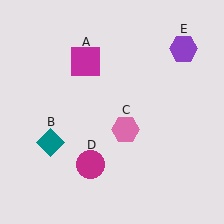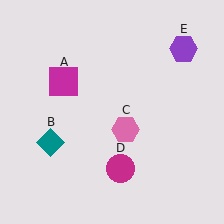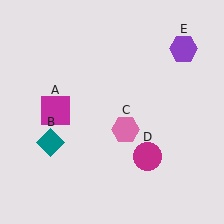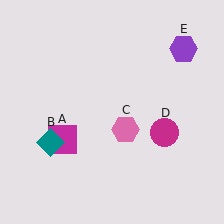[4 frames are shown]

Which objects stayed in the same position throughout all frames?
Teal diamond (object B) and pink hexagon (object C) and purple hexagon (object E) remained stationary.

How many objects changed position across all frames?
2 objects changed position: magenta square (object A), magenta circle (object D).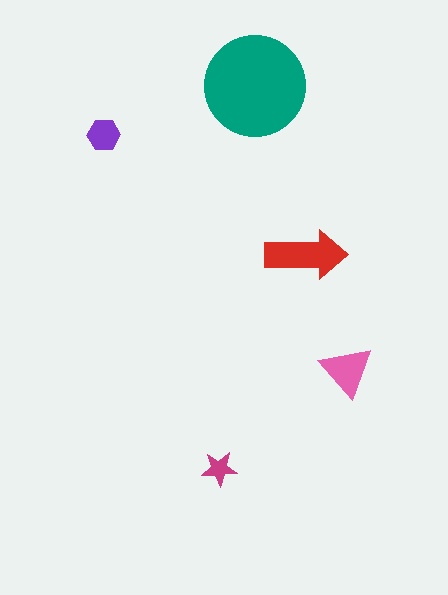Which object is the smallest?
The magenta star.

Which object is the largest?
The teal circle.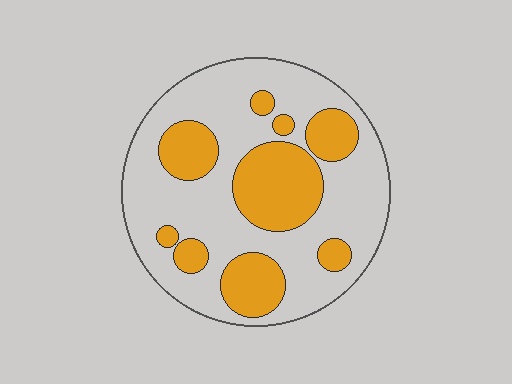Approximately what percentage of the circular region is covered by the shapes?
Approximately 30%.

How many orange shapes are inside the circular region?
9.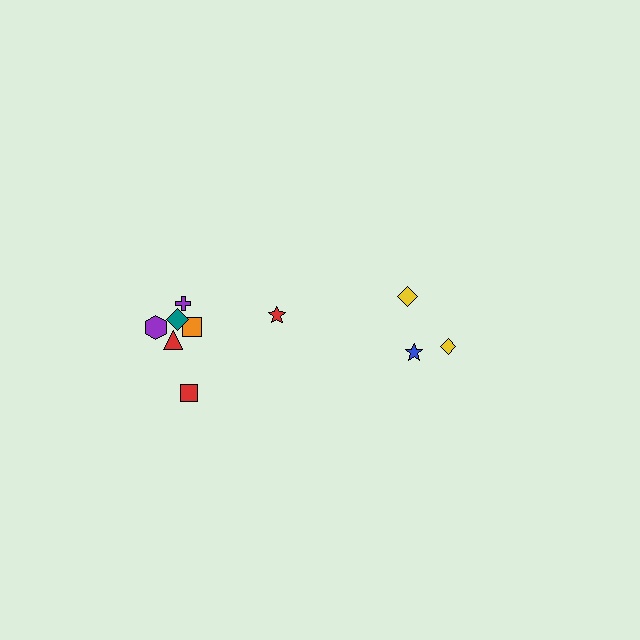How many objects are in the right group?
There are 3 objects.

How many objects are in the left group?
There are 7 objects.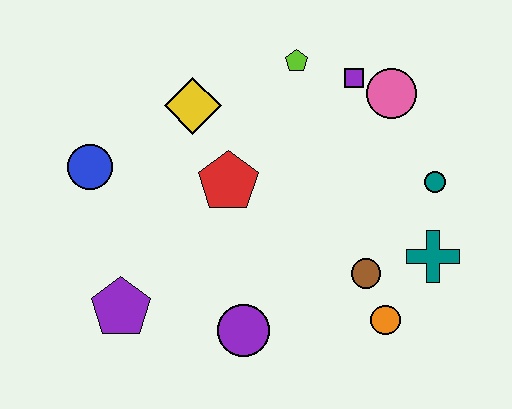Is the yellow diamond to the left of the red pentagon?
Yes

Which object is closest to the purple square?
The pink circle is closest to the purple square.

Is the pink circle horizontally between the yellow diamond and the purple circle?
No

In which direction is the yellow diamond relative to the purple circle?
The yellow diamond is above the purple circle.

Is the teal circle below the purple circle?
No